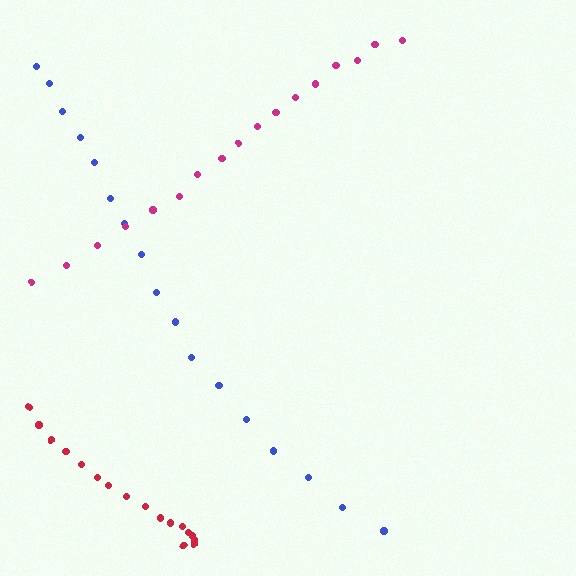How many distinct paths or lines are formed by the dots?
There are 3 distinct paths.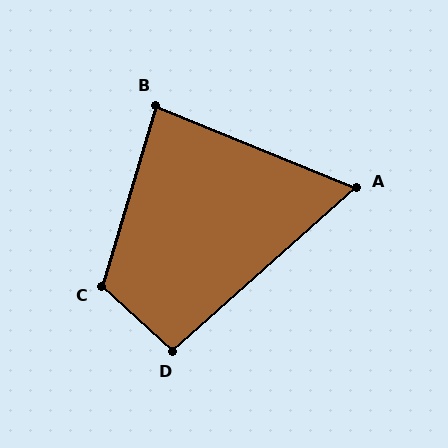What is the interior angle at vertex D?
Approximately 96 degrees (obtuse).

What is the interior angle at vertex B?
Approximately 84 degrees (acute).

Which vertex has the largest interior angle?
C, at approximately 116 degrees.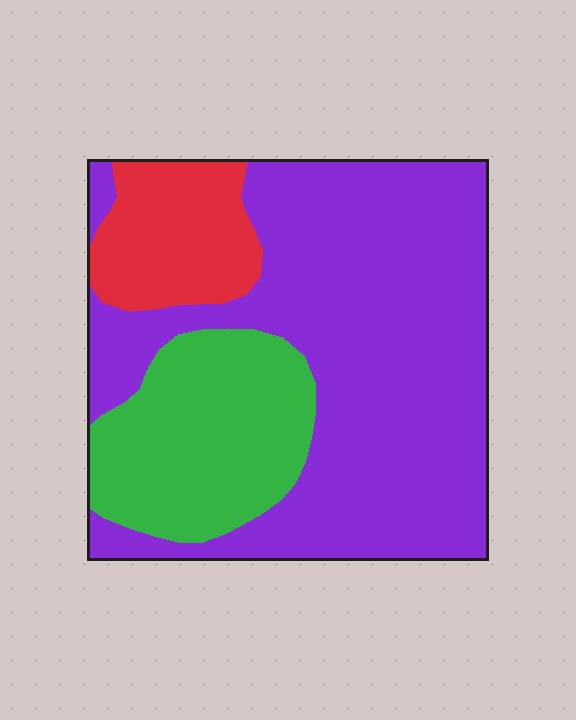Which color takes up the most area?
Purple, at roughly 65%.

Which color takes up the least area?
Red, at roughly 15%.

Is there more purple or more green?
Purple.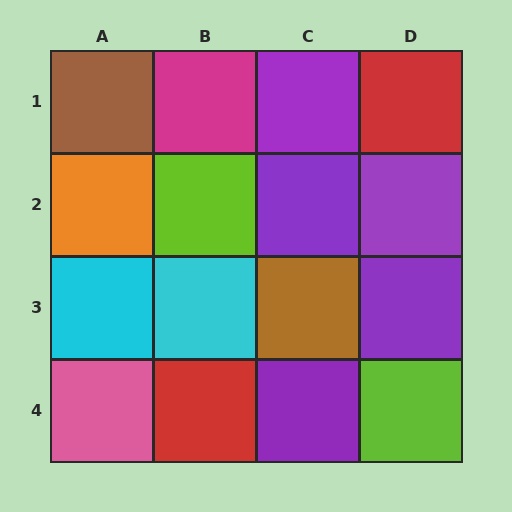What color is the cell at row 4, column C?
Purple.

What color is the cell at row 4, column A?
Pink.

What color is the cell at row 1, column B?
Magenta.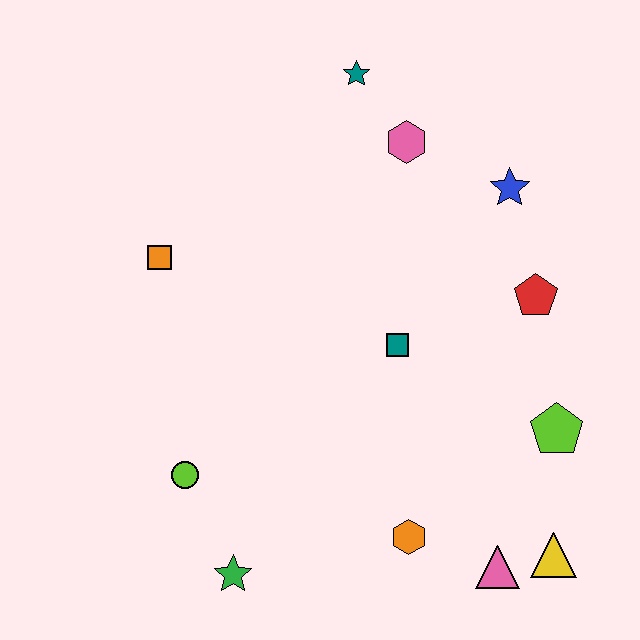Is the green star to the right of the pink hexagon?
No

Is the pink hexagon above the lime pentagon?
Yes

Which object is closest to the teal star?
The pink hexagon is closest to the teal star.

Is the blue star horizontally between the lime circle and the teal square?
No